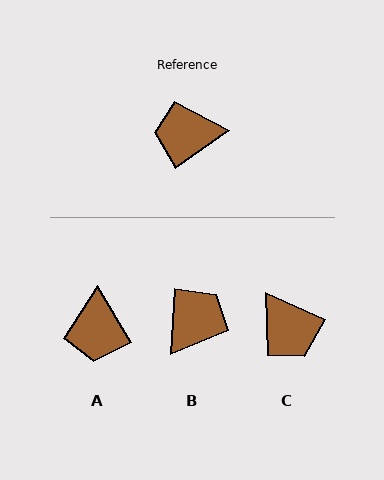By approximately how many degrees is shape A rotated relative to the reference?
Approximately 86 degrees counter-clockwise.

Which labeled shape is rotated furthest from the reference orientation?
B, about 130 degrees away.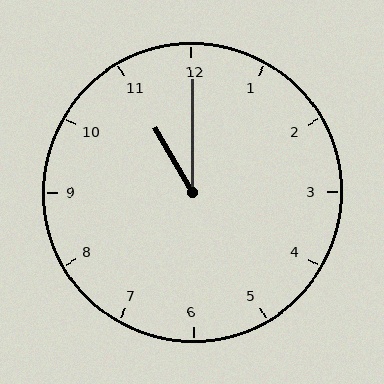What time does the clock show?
11:00.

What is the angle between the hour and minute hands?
Approximately 30 degrees.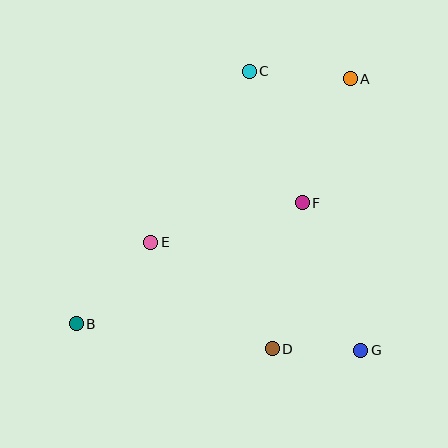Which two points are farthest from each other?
Points A and B are farthest from each other.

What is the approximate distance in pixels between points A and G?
The distance between A and G is approximately 272 pixels.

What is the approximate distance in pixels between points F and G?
The distance between F and G is approximately 158 pixels.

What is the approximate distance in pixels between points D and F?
The distance between D and F is approximately 149 pixels.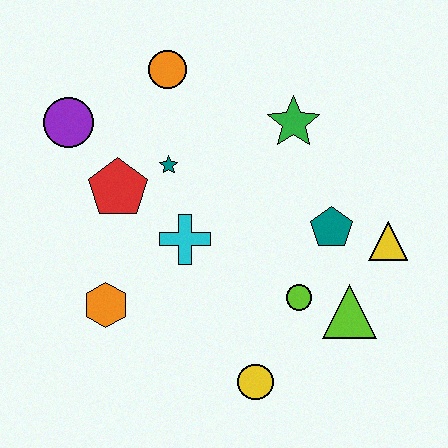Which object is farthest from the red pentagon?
The yellow triangle is farthest from the red pentagon.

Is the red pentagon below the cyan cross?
No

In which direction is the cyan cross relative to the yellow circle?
The cyan cross is above the yellow circle.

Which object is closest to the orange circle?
The teal star is closest to the orange circle.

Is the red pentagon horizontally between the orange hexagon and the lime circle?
Yes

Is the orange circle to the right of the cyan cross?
No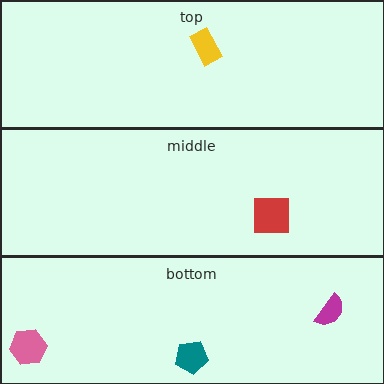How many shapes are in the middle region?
1.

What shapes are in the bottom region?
The teal pentagon, the pink hexagon, the magenta semicircle.